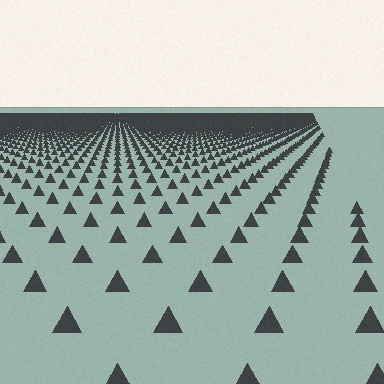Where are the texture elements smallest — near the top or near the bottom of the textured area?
Near the top.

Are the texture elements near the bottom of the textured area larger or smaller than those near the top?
Larger. Near the bottom, elements are closer to the viewer and appear at a bigger on-screen size.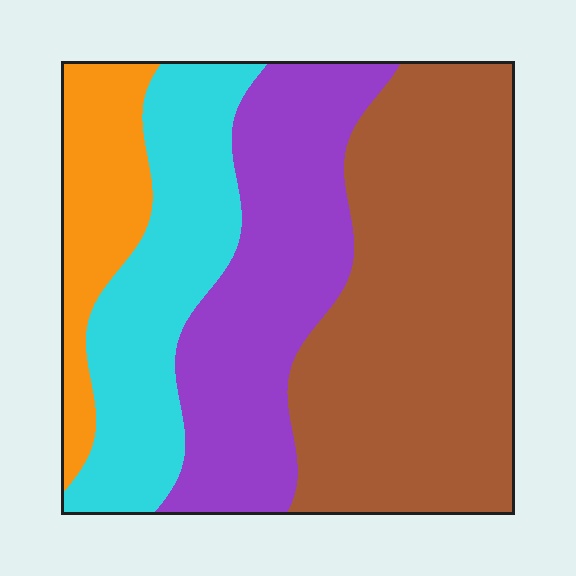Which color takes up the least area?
Orange, at roughly 10%.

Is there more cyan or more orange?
Cyan.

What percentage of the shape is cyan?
Cyan takes up about one fifth (1/5) of the shape.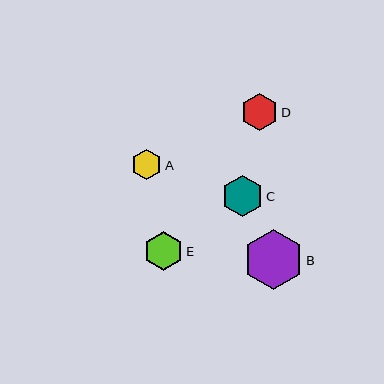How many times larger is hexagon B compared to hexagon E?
Hexagon B is approximately 1.5 times the size of hexagon E.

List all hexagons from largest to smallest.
From largest to smallest: B, C, E, D, A.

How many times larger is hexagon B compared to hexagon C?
Hexagon B is approximately 1.4 times the size of hexagon C.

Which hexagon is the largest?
Hexagon B is the largest with a size of approximately 59 pixels.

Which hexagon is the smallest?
Hexagon A is the smallest with a size of approximately 30 pixels.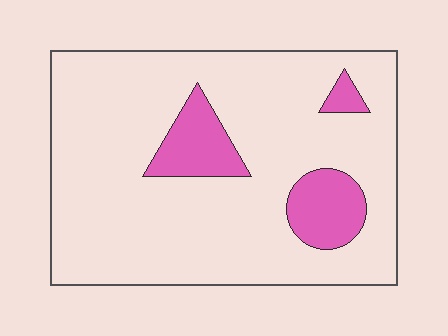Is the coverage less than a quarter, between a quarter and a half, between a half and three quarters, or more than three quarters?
Less than a quarter.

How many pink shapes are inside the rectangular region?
3.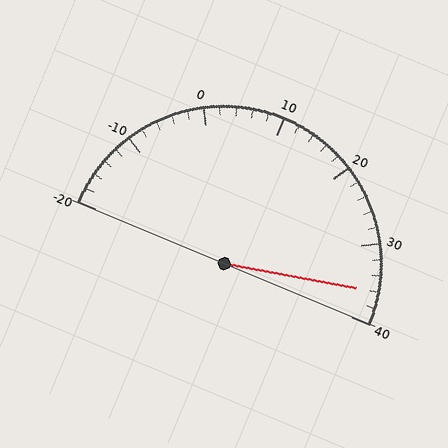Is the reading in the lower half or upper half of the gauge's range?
The reading is in the upper half of the range (-20 to 40).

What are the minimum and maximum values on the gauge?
The gauge ranges from -20 to 40.